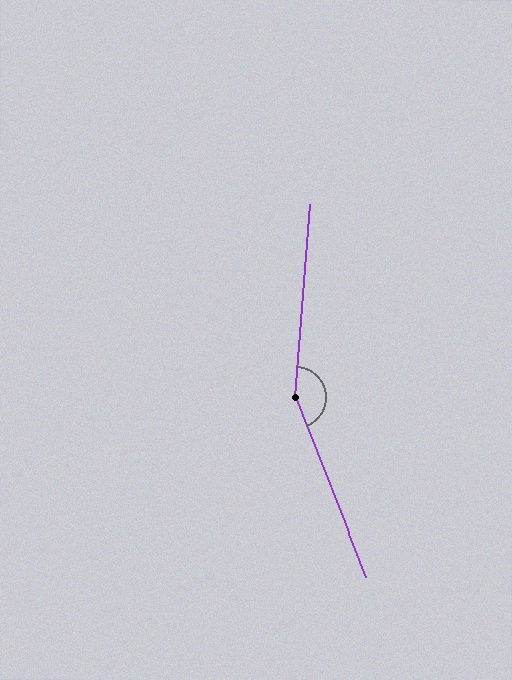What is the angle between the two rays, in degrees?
Approximately 154 degrees.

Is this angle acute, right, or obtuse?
It is obtuse.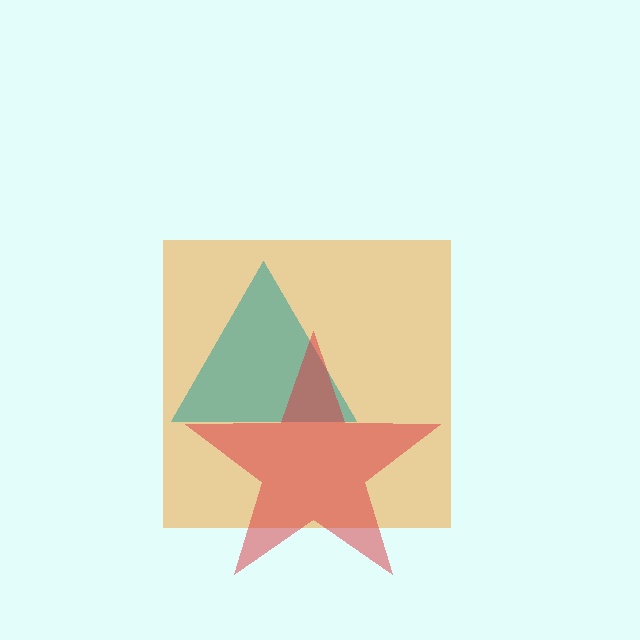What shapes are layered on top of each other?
The layered shapes are: an orange square, a teal triangle, a red star.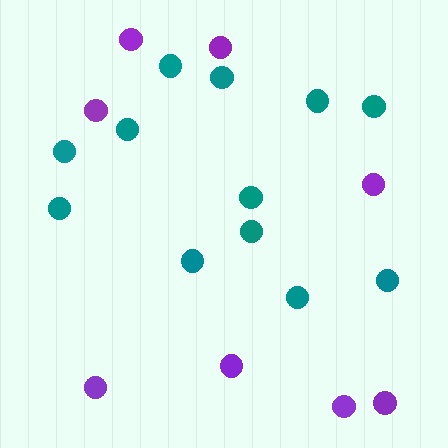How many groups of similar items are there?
There are 2 groups: one group of teal circles (12) and one group of purple circles (8).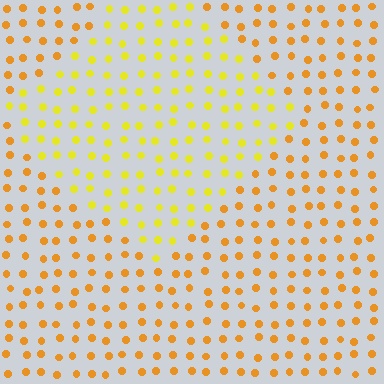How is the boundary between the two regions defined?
The boundary is defined purely by a slight shift in hue (about 27 degrees). Spacing, size, and orientation are identical on both sides.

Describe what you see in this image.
The image is filled with small orange elements in a uniform arrangement. A diamond-shaped region is visible where the elements are tinted to a slightly different hue, forming a subtle color boundary.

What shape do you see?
I see a diamond.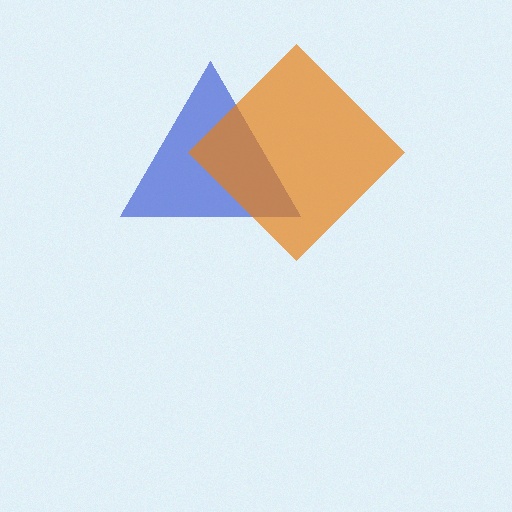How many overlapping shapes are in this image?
There are 2 overlapping shapes in the image.